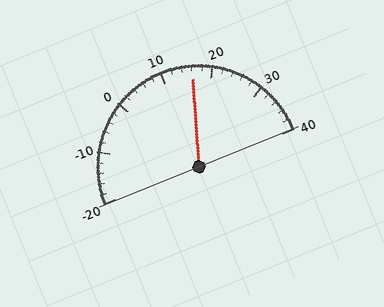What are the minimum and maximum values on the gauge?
The gauge ranges from -20 to 40.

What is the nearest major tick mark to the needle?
The nearest major tick mark is 20.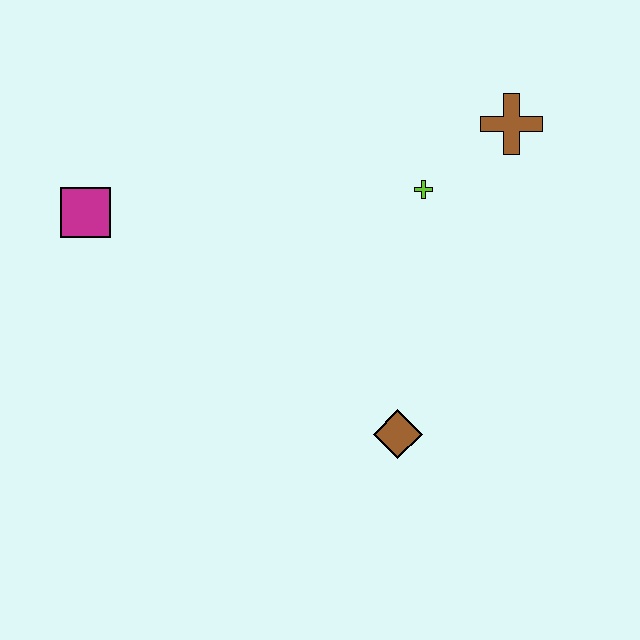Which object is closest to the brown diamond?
The lime cross is closest to the brown diamond.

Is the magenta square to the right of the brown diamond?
No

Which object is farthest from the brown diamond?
The magenta square is farthest from the brown diamond.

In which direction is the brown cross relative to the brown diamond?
The brown cross is above the brown diamond.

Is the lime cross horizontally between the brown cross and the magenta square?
Yes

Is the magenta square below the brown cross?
Yes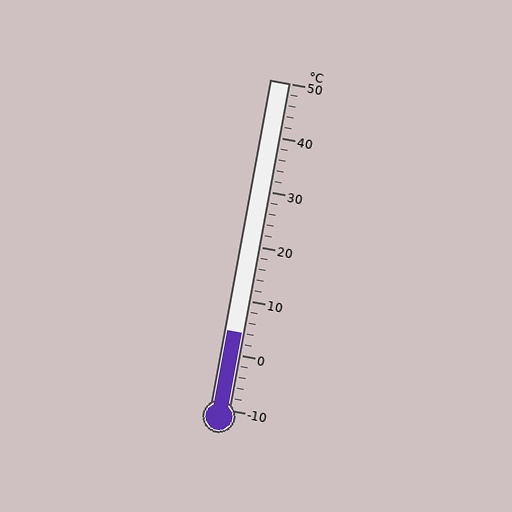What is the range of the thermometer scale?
The thermometer scale ranges from -10°C to 50°C.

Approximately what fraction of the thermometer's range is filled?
The thermometer is filled to approximately 25% of its range.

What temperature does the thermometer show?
The thermometer shows approximately 4°C.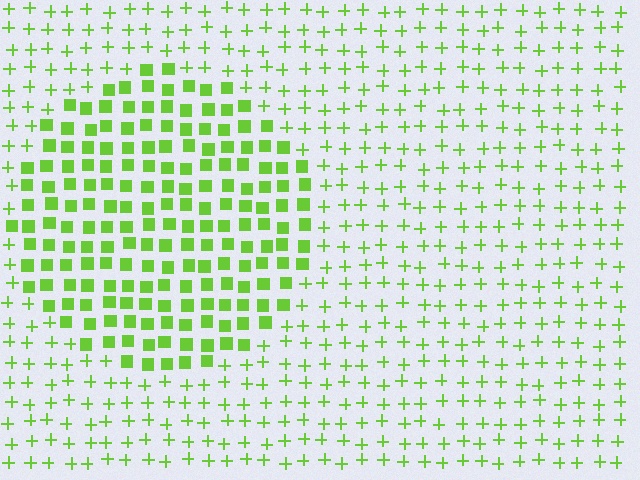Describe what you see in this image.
The image is filled with small lime elements arranged in a uniform grid. A circle-shaped region contains squares, while the surrounding area contains plus signs. The boundary is defined purely by the change in element shape.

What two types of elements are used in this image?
The image uses squares inside the circle region and plus signs outside it.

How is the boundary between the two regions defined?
The boundary is defined by a change in element shape: squares inside vs. plus signs outside. All elements share the same color and spacing.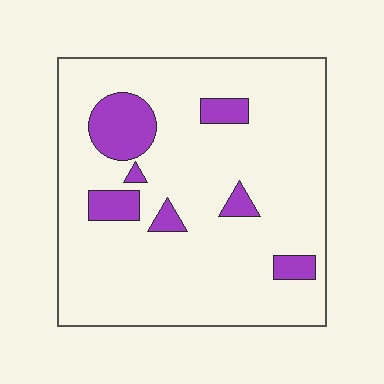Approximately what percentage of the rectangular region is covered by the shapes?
Approximately 15%.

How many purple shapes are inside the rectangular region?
7.